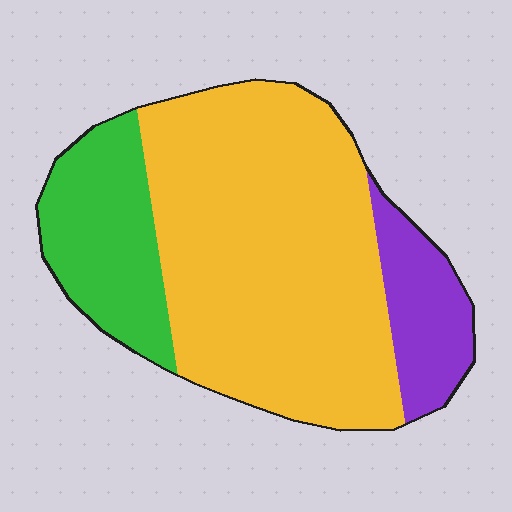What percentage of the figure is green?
Green takes up about one fifth (1/5) of the figure.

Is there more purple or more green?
Green.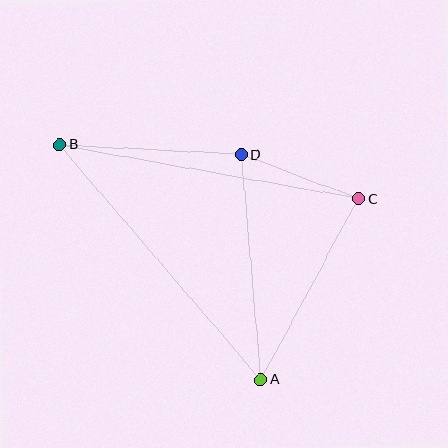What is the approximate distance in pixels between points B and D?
The distance between B and D is approximately 182 pixels.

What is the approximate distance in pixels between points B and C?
The distance between B and C is approximately 304 pixels.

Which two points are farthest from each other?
Points A and B are farthest from each other.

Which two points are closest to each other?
Points C and D are closest to each other.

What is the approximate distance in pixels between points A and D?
The distance between A and D is approximately 226 pixels.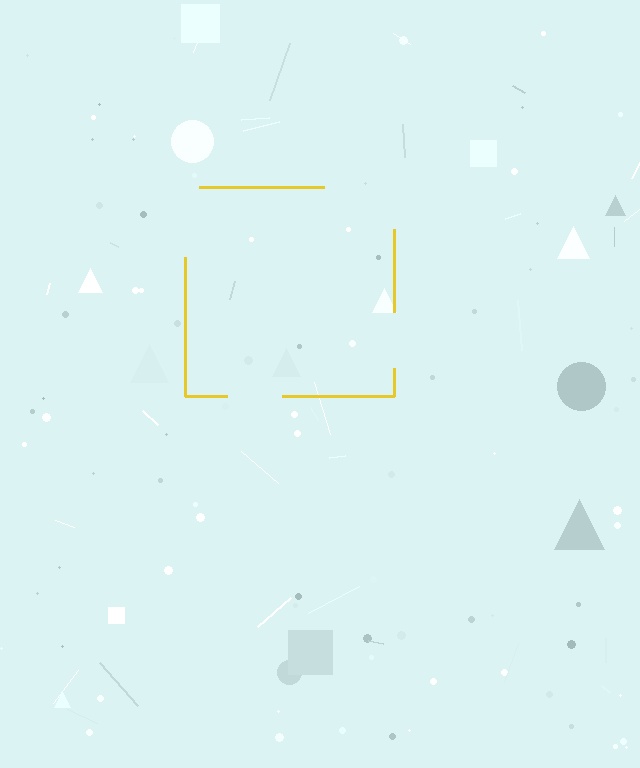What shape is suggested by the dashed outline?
The dashed outline suggests a square.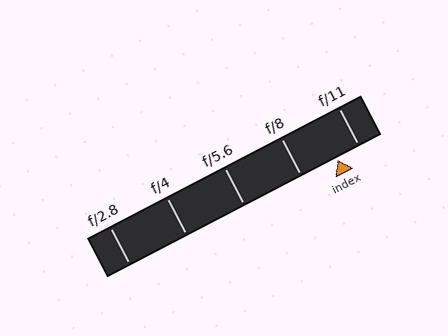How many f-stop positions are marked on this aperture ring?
There are 5 f-stop positions marked.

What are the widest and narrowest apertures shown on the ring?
The widest aperture shown is f/2.8 and the narrowest is f/11.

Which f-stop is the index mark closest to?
The index mark is closest to f/11.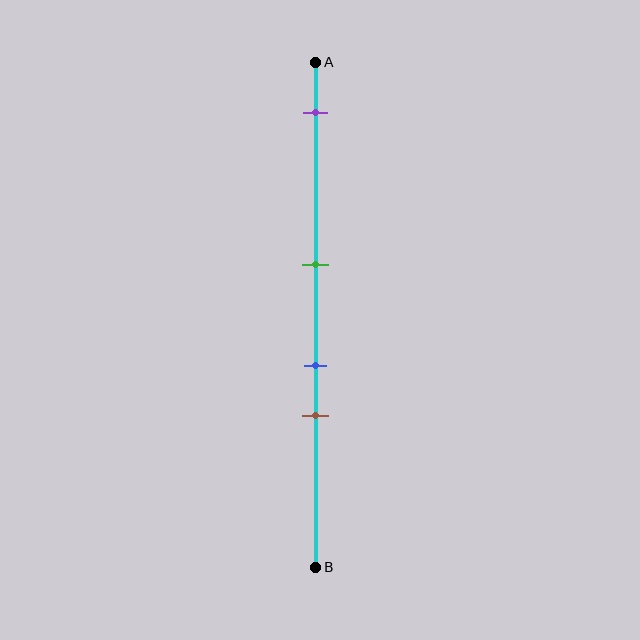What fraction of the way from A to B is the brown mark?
The brown mark is approximately 70% (0.7) of the way from A to B.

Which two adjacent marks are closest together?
The blue and brown marks are the closest adjacent pair.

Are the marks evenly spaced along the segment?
No, the marks are not evenly spaced.